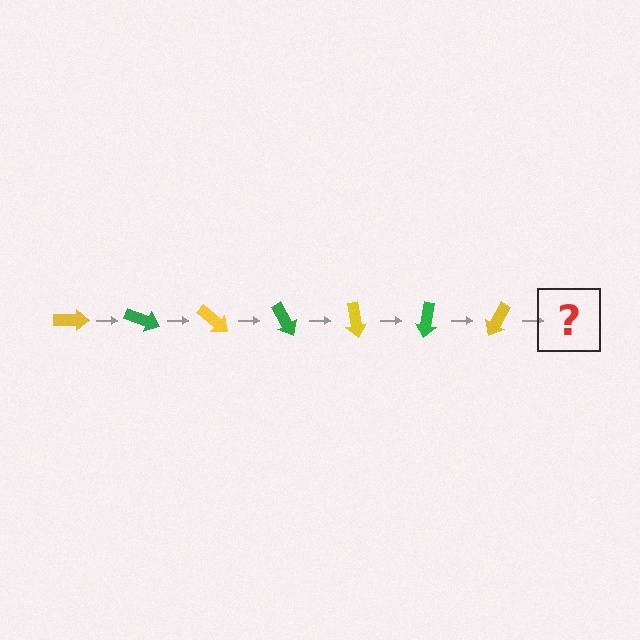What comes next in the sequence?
The next element should be a green arrow, rotated 140 degrees from the start.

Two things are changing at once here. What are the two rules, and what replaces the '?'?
The two rules are that it rotates 20 degrees each step and the color cycles through yellow and green. The '?' should be a green arrow, rotated 140 degrees from the start.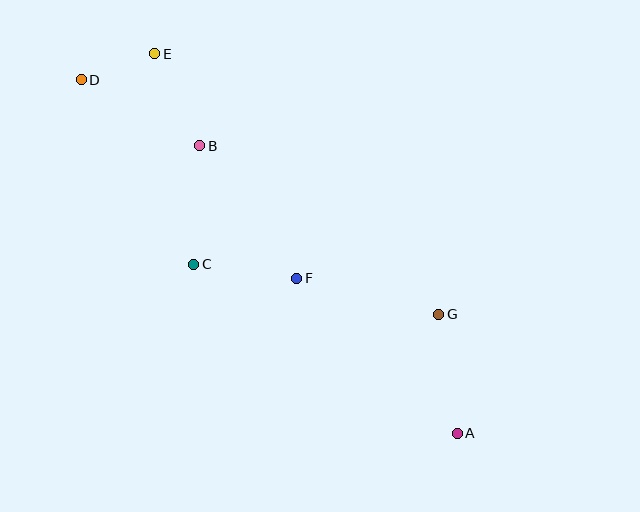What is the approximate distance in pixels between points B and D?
The distance between B and D is approximately 136 pixels.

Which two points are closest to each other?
Points D and E are closest to each other.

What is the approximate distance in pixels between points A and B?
The distance between A and B is approximately 386 pixels.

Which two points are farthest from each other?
Points A and D are farthest from each other.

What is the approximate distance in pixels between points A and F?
The distance between A and F is approximately 223 pixels.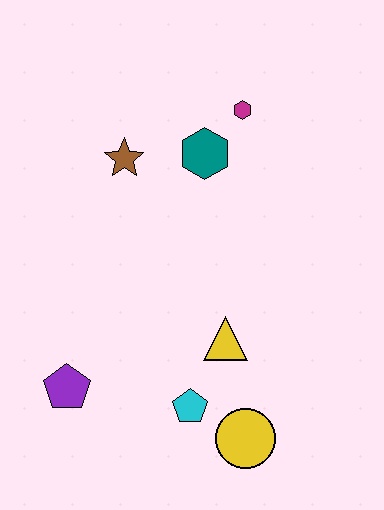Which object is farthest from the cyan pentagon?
The magenta hexagon is farthest from the cyan pentagon.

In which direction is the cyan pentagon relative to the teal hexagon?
The cyan pentagon is below the teal hexagon.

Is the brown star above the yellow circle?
Yes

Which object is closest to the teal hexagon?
The magenta hexagon is closest to the teal hexagon.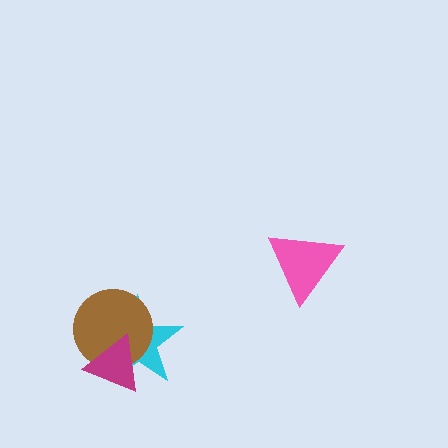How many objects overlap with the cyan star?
2 objects overlap with the cyan star.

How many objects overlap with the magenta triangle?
2 objects overlap with the magenta triangle.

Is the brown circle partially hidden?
Yes, it is partially covered by another shape.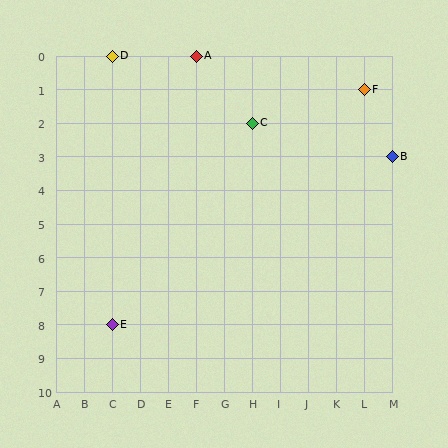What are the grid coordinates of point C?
Point C is at grid coordinates (H, 2).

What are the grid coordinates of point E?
Point E is at grid coordinates (C, 8).